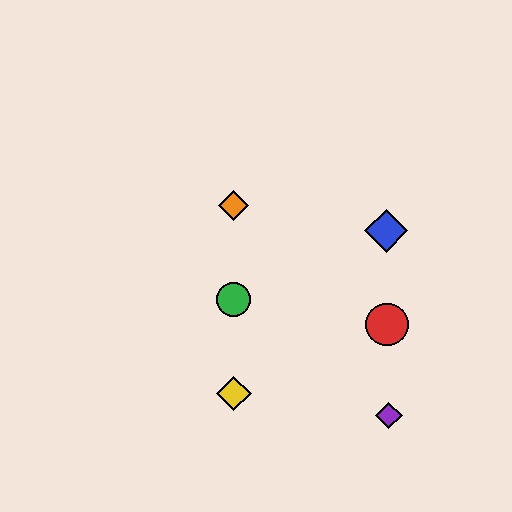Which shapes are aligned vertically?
The green circle, the yellow diamond, the orange diamond are aligned vertically.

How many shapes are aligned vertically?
3 shapes (the green circle, the yellow diamond, the orange diamond) are aligned vertically.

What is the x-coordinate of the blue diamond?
The blue diamond is at x≈386.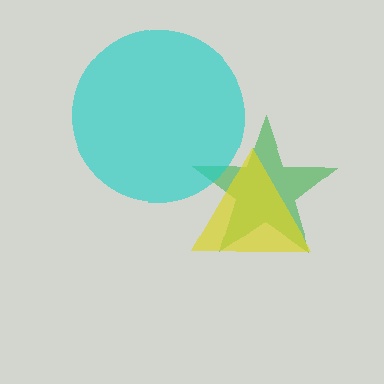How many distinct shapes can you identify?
There are 3 distinct shapes: a green star, a cyan circle, a yellow triangle.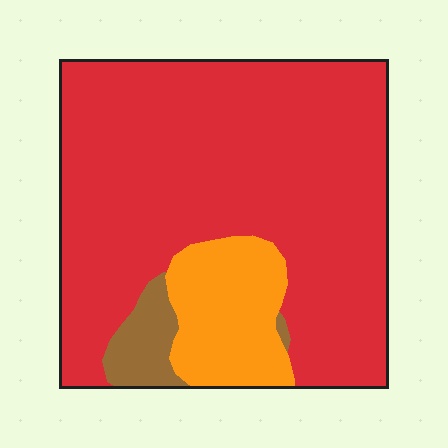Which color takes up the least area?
Brown, at roughly 5%.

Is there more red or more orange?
Red.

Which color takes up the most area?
Red, at roughly 80%.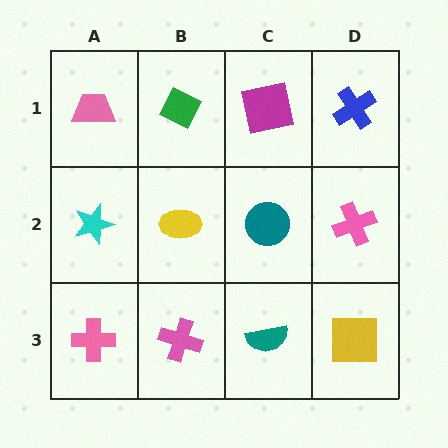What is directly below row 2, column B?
A pink cross.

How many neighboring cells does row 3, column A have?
2.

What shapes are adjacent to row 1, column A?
A cyan star (row 2, column A), a green diamond (row 1, column B).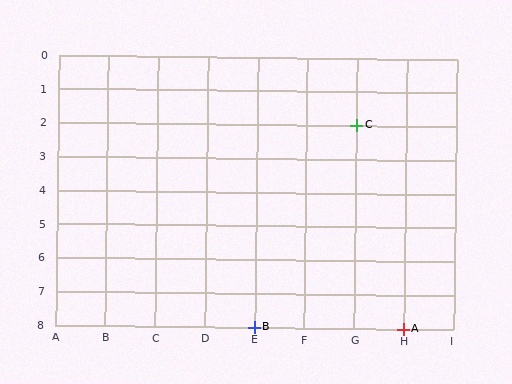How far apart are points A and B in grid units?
Points A and B are 3 columns apart.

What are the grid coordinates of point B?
Point B is at grid coordinates (E, 8).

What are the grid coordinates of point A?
Point A is at grid coordinates (H, 8).